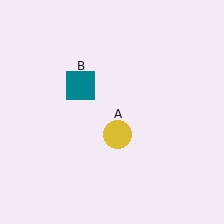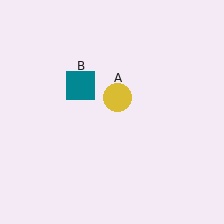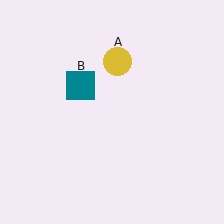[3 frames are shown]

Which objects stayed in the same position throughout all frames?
Teal square (object B) remained stationary.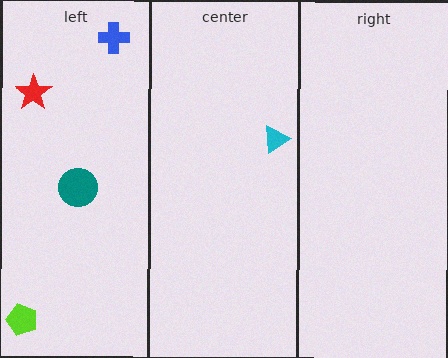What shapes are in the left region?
The red star, the blue cross, the teal circle, the lime pentagon.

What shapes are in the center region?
The cyan triangle.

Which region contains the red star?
The left region.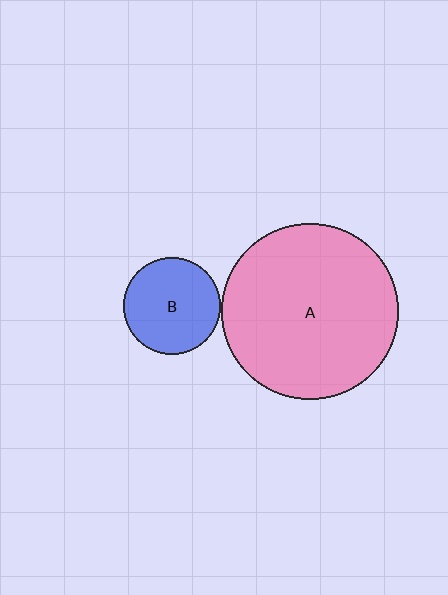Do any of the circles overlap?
No, none of the circles overlap.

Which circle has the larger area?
Circle A (pink).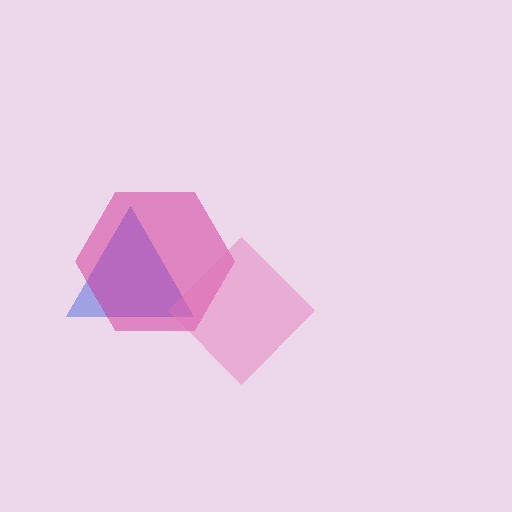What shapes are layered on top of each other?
The layered shapes are: a blue triangle, a magenta hexagon, a pink diamond.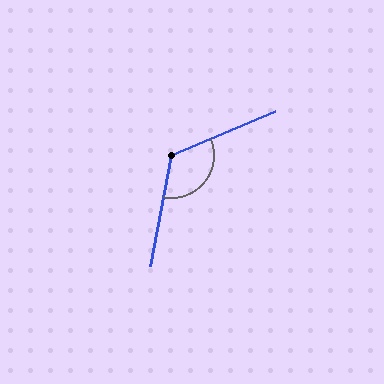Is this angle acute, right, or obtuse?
It is obtuse.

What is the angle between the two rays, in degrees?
Approximately 124 degrees.